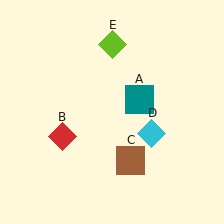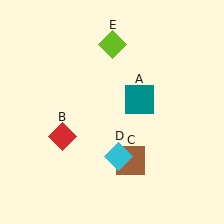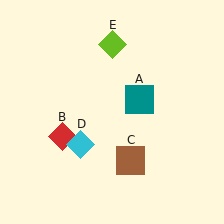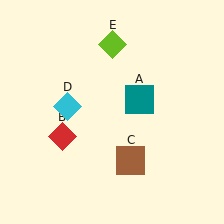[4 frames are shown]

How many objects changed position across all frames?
1 object changed position: cyan diamond (object D).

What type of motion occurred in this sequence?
The cyan diamond (object D) rotated clockwise around the center of the scene.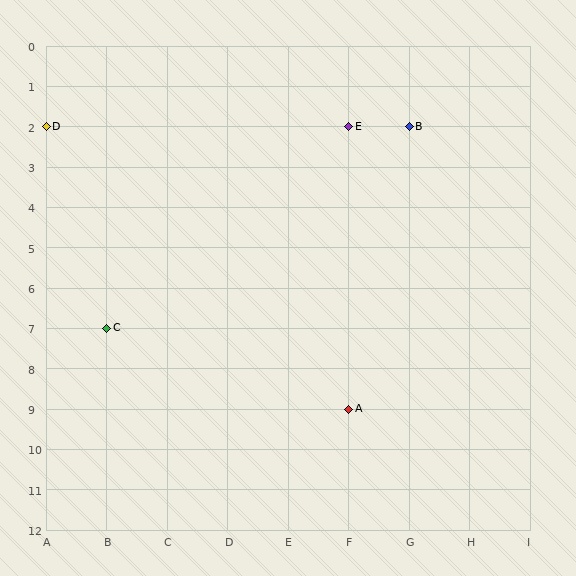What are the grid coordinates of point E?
Point E is at grid coordinates (F, 2).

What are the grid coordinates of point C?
Point C is at grid coordinates (B, 7).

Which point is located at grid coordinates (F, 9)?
Point A is at (F, 9).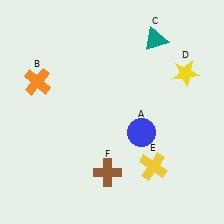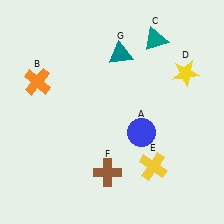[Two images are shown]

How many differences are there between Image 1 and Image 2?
There is 1 difference between the two images.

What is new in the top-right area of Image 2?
A teal triangle (G) was added in the top-right area of Image 2.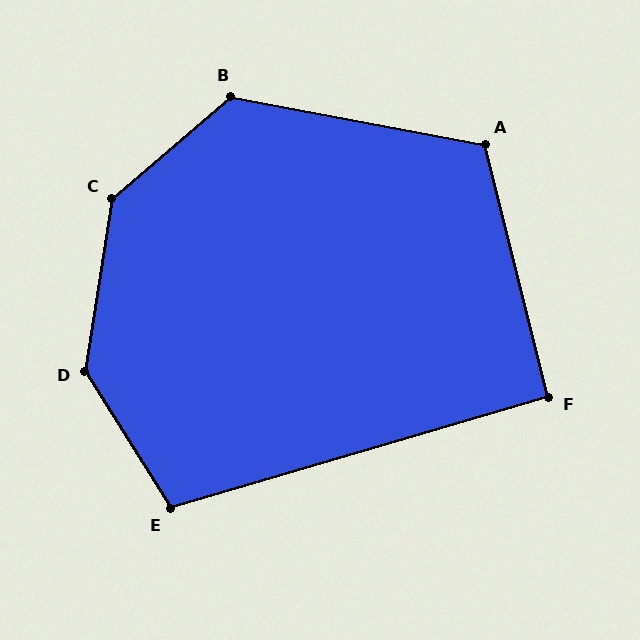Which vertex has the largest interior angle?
C, at approximately 140 degrees.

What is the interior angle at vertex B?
Approximately 129 degrees (obtuse).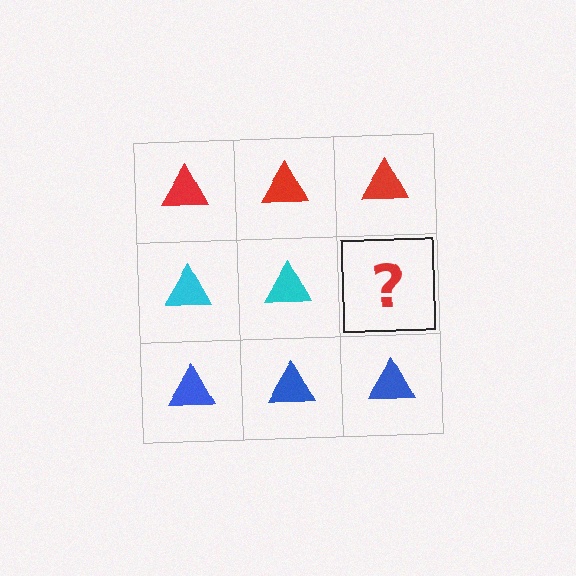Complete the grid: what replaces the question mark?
The question mark should be replaced with a cyan triangle.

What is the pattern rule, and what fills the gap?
The rule is that each row has a consistent color. The gap should be filled with a cyan triangle.